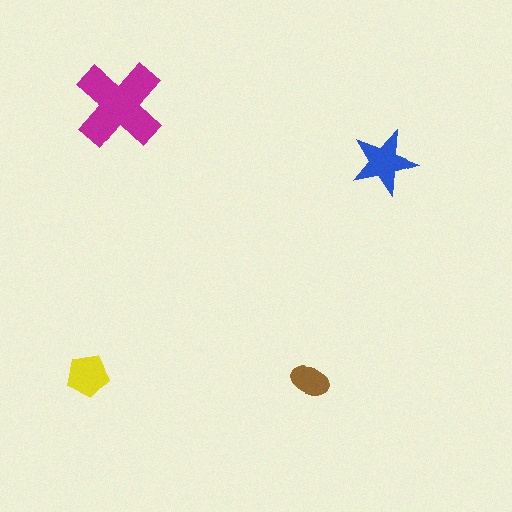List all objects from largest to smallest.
The magenta cross, the blue star, the yellow pentagon, the brown ellipse.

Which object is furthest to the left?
The yellow pentagon is leftmost.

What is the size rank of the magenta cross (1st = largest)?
1st.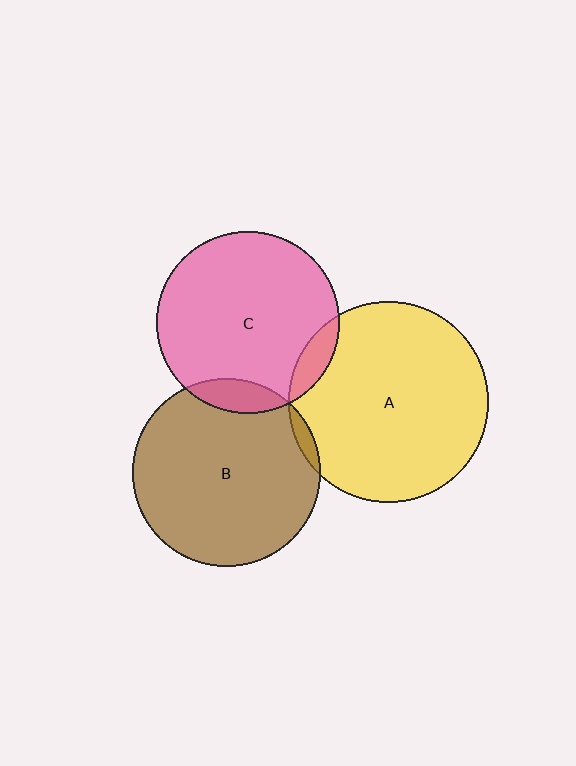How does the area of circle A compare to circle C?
Approximately 1.2 times.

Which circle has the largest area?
Circle A (yellow).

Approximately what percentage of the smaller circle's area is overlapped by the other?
Approximately 10%.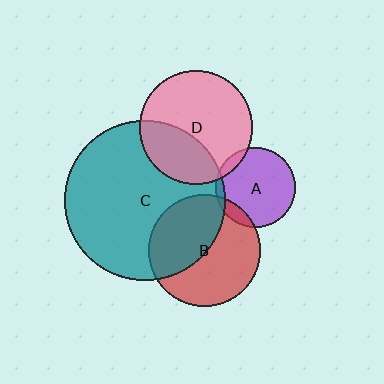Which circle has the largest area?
Circle C (teal).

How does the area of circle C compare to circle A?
Approximately 4.0 times.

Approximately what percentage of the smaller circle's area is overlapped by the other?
Approximately 35%.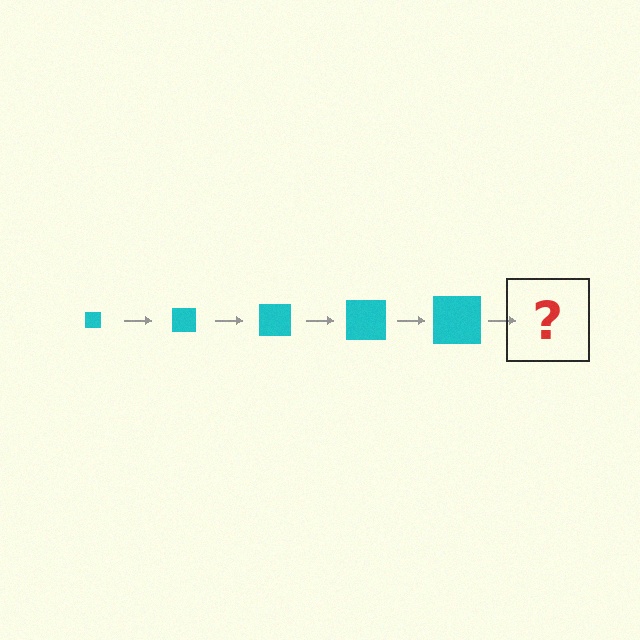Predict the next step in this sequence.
The next step is a cyan square, larger than the previous one.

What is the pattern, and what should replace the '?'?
The pattern is that the square gets progressively larger each step. The '?' should be a cyan square, larger than the previous one.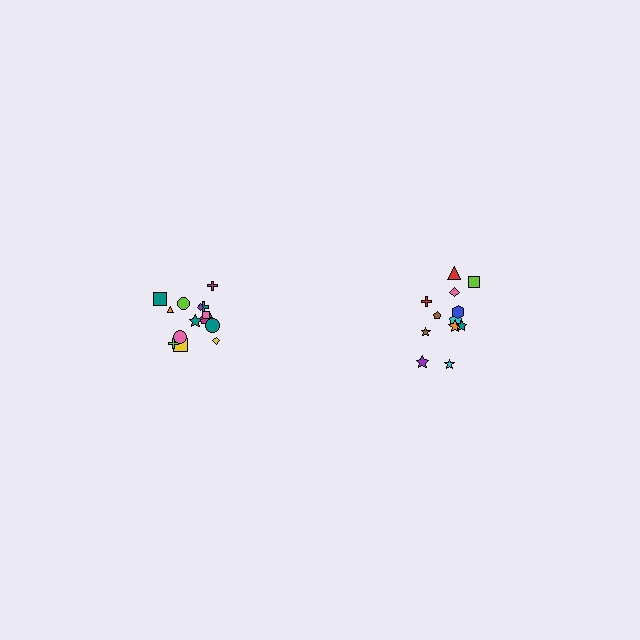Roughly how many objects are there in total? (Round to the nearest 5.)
Roughly 25 objects in total.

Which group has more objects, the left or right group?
The left group.